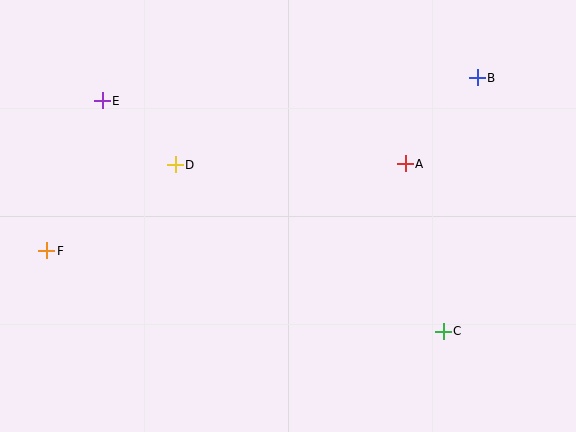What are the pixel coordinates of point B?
Point B is at (477, 78).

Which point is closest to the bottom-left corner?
Point F is closest to the bottom-left corner.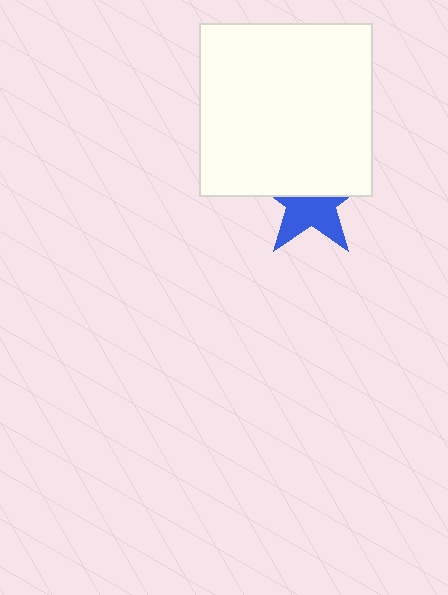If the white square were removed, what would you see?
You would see the complete blue star.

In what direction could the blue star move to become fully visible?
The blue star could move down. That would shift it out from behind the white square entirely.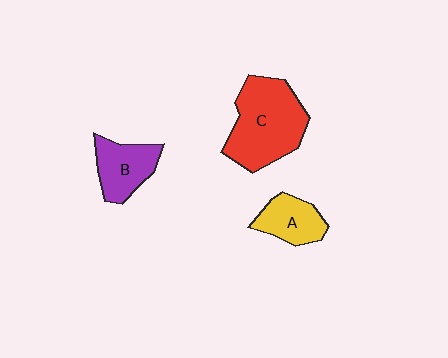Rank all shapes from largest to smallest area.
From largest to smallest: C (red), B (purple), A (yellow).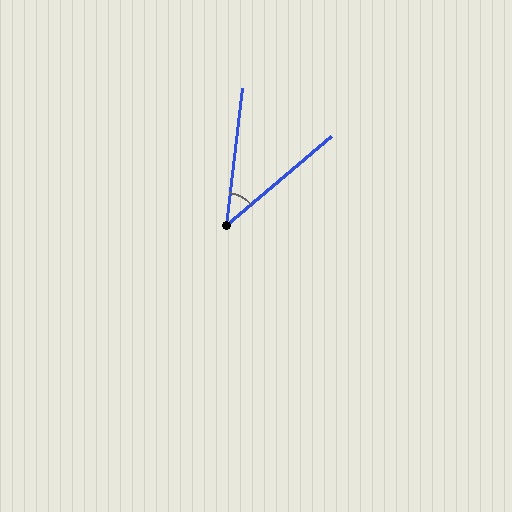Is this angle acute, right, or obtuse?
It is acute.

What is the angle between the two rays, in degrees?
Approximately 43 degrees.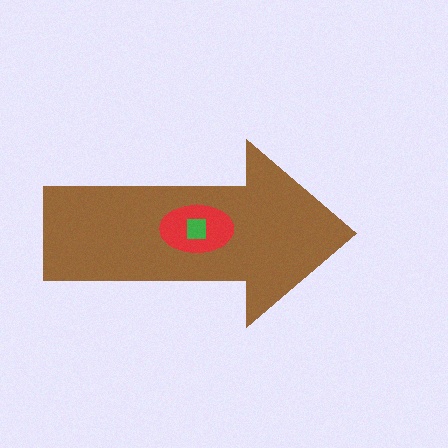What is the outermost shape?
The brown arrow.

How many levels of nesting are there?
3.